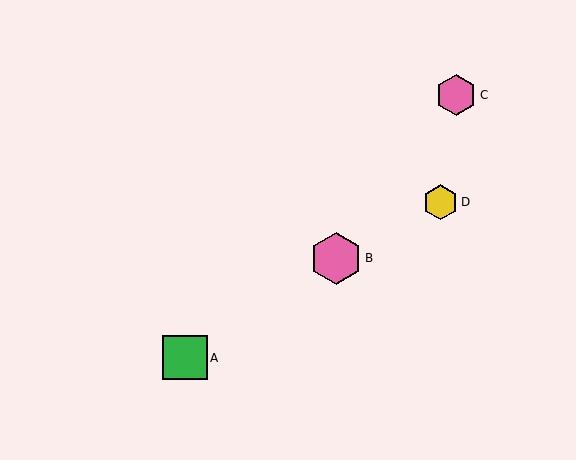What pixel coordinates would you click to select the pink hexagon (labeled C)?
Click at (456, 95) to select the pink hexagon C.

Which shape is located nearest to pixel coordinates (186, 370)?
The green square (labeled A) at (185, 358) is nearest to that location.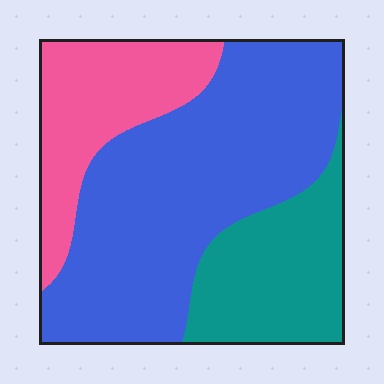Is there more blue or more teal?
Blue.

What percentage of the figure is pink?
Pink covers 22% of the figure.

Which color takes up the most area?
Blue, at roughly 55%.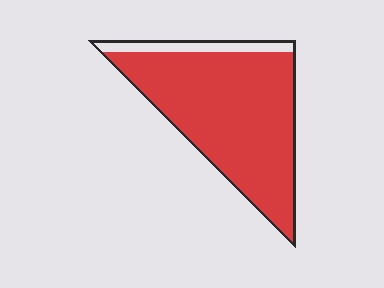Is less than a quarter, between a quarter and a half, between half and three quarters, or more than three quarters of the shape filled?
More than three quarters.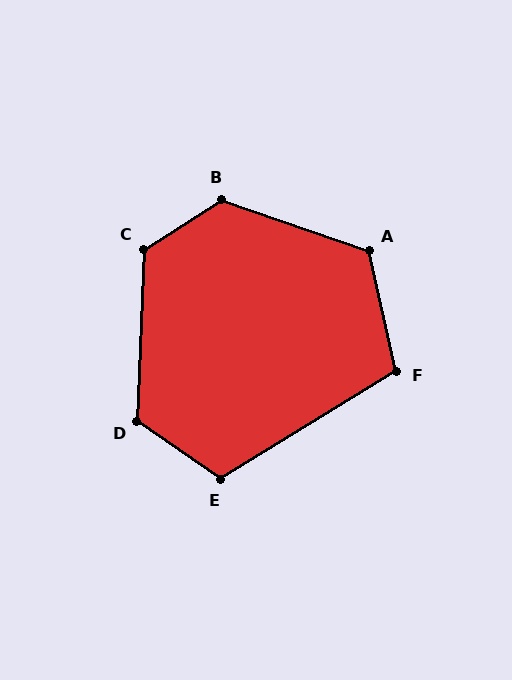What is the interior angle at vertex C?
Approximately 125 degrees (obtuse).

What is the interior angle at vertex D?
Approximately 123 degrees (obtuse).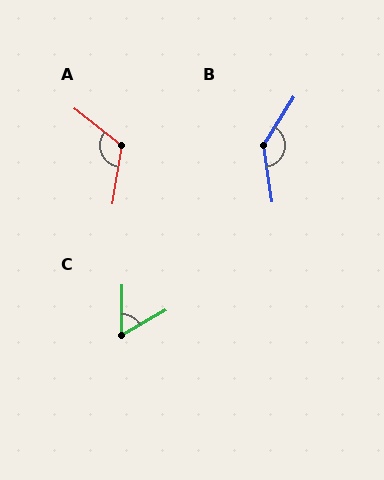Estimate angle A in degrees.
Approximately 119 degrees.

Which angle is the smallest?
C, at approximately 60 degrees.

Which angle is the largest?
B, at approximately 139 degrees.